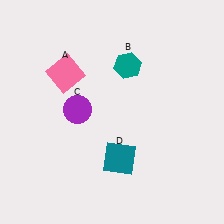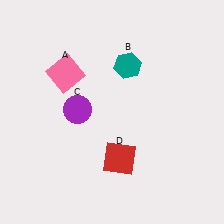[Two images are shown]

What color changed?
The square (D) changed from teal in Image 1 to red in Image 2.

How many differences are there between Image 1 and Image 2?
There is 1 difference between the two images.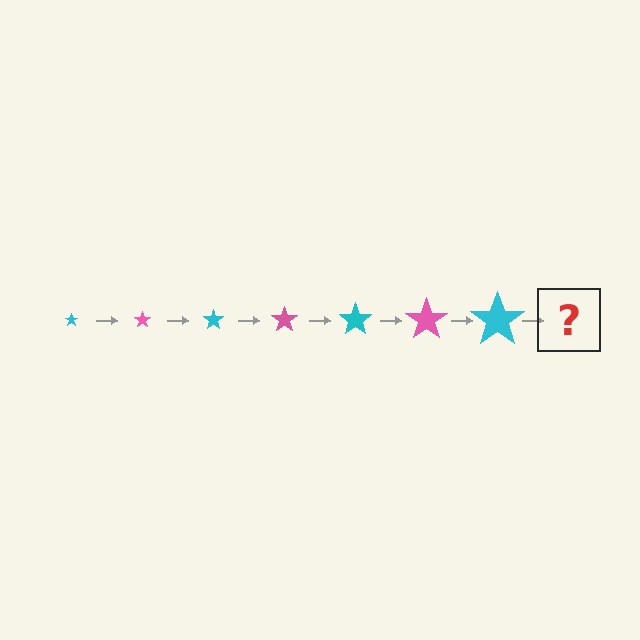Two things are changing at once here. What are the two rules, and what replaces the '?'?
The two rules are that the star grows larger each step and the color cycles through cyan and pink. The '?' should be a pink star, larger than the previous one.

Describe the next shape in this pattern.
It should be a pink star, larger than the previous one.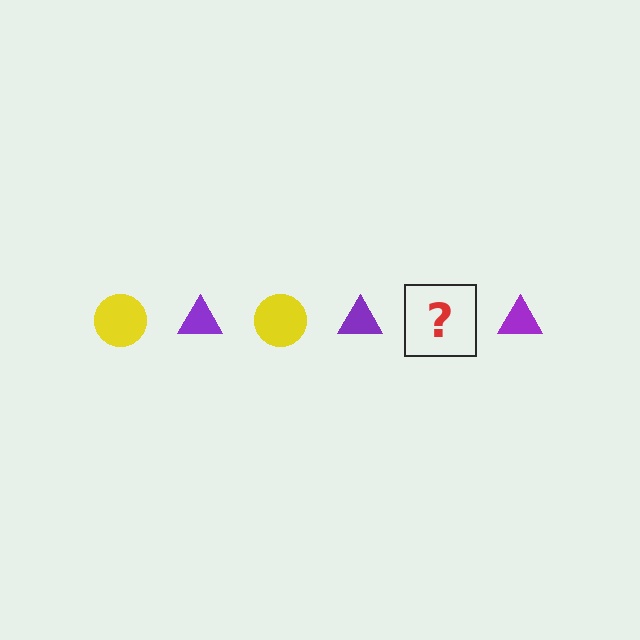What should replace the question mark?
The question mark should be replaced with a yellow circle.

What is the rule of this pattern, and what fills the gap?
The rule is that the pattern alternates between yellow circle and purple triangle. The gap should be filled with a yellow circle.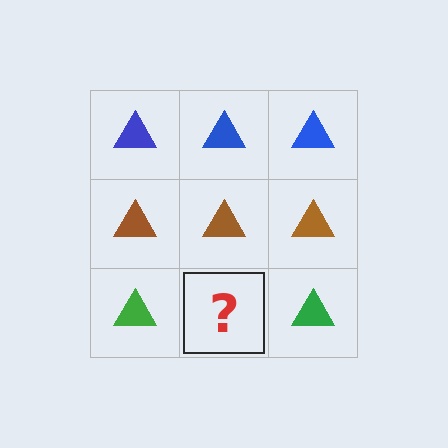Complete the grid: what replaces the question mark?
The question mark should be replaced with a green triangle.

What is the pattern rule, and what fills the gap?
The rule is that each row has a consistent color. The gap should be filled with a green triangle.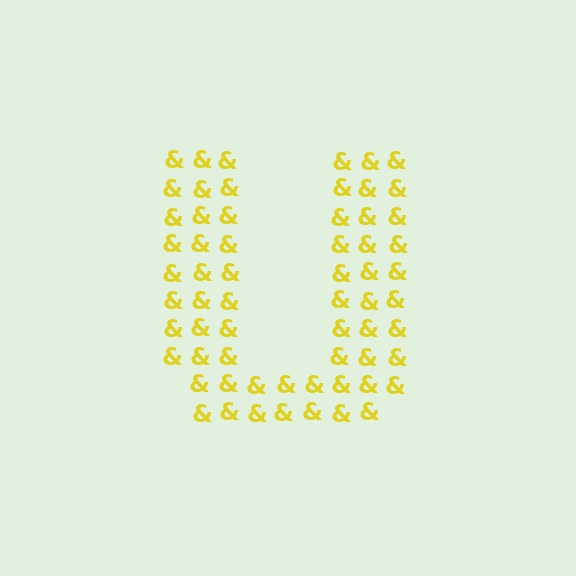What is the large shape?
The large shape is the letter U.